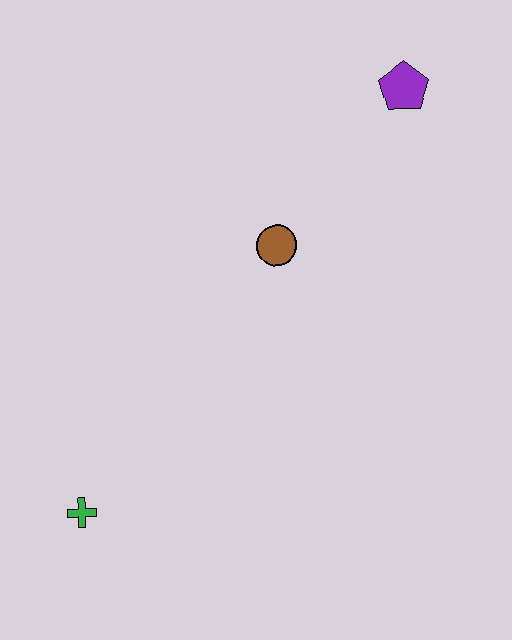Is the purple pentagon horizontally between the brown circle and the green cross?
No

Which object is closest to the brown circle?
The purple pentagon is closest to the brown circle.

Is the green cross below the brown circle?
Yes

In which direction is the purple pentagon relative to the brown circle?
The purple pentagon is above the brown circle.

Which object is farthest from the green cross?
The purple pentagon is farthest from the green cross.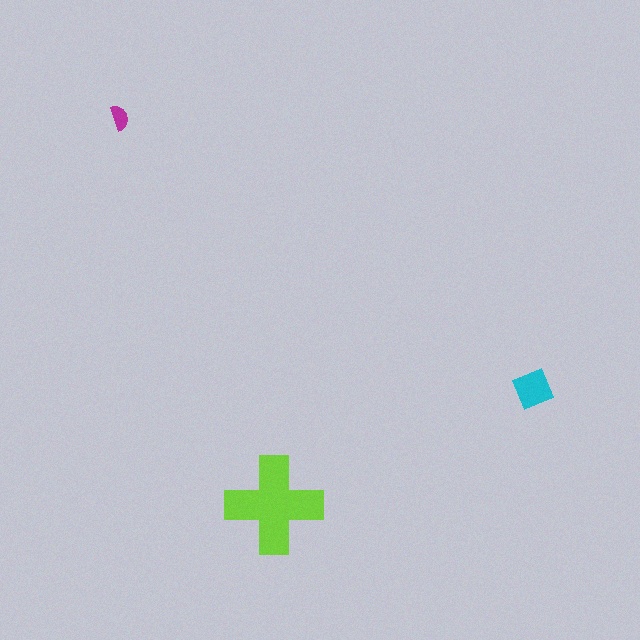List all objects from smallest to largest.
The magenta semicircle, the cyan square, the lime cross.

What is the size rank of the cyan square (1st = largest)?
2nd.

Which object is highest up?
The magenta semicircle is topmost.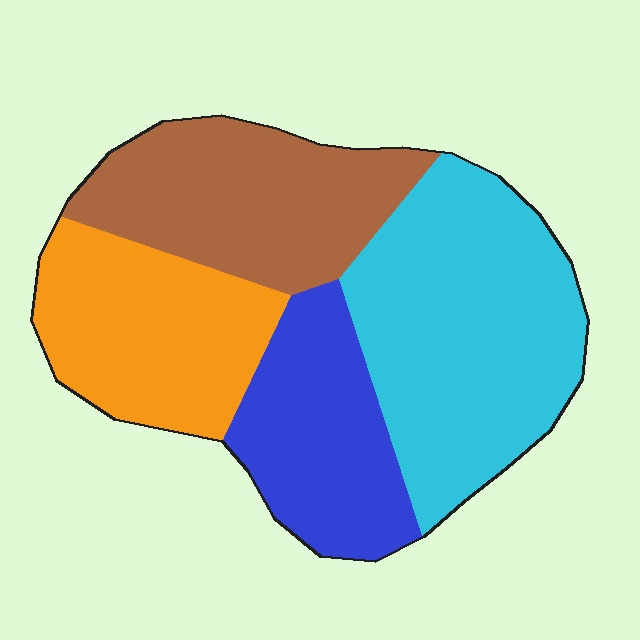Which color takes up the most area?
Cyan, at roughly 35%.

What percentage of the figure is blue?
Blue takes up about one fifth (1/5) of the figure.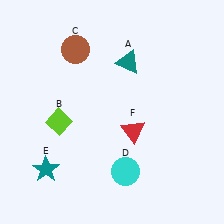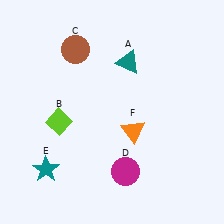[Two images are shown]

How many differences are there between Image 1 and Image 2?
There are 2 differences between the two images.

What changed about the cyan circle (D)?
In Image 1, D is cyan. In Image 2, it changed to magenta.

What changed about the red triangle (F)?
In Image 1, F is red. In Image 2, it changed to orange.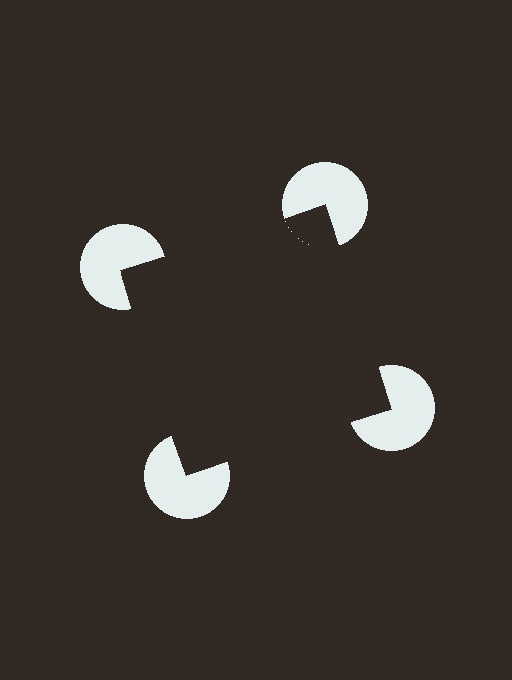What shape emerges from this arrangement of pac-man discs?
An illusory square — its edges are inferred from the aligned wedge cuts in the pac-man discs, not physically drawn.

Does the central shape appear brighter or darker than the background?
It typically appears slightly darker than the background, even though no actual brightness change is drawn.